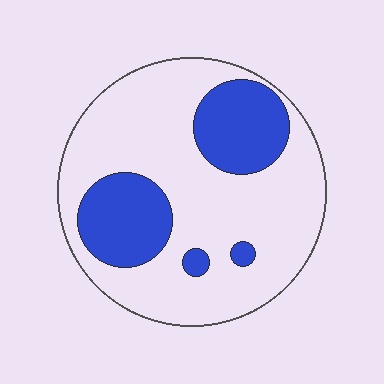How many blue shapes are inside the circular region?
4.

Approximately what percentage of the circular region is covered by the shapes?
Approximately 25%.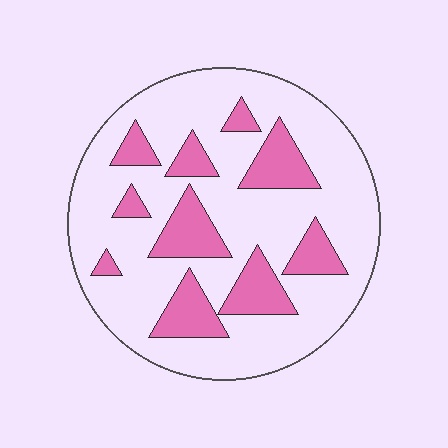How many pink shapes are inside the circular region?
10.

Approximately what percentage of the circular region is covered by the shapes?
Approximately 25%.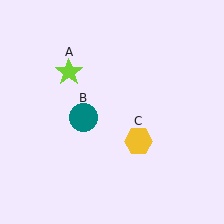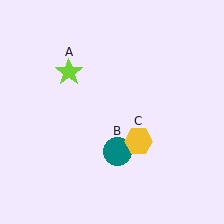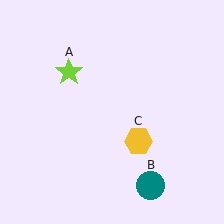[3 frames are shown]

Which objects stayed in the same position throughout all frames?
Lime star (object A) and yellow hexagon (object C) remained stationary.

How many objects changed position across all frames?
1 object changed position: teal circle (object B).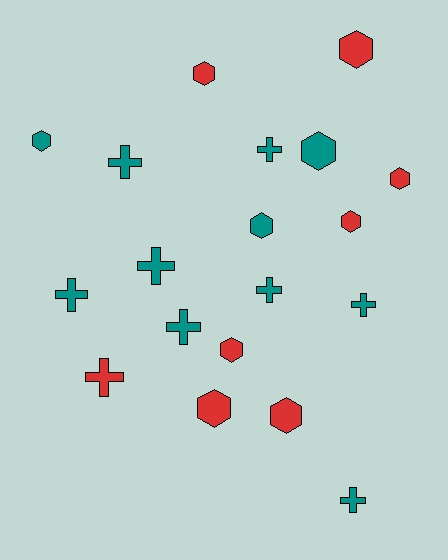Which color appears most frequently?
Teal, with 11 objects.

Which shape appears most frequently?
Hexagon, with 10 objects.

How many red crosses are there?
There is 1 red cross.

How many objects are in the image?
There are 19 objects.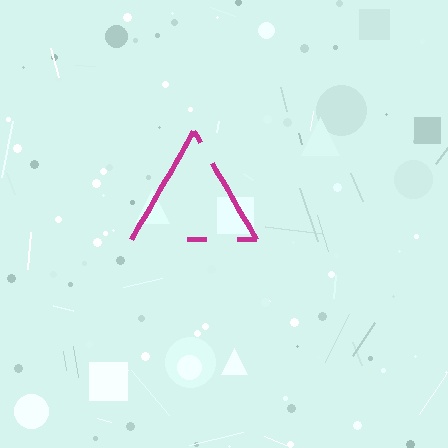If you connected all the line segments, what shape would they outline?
They would outline a triangle.